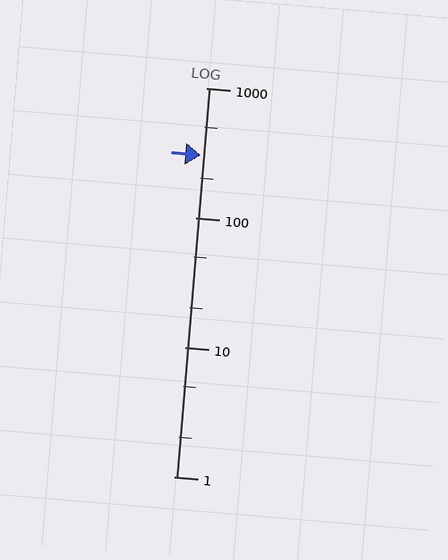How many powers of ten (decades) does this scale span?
The scale spans 3 decades, from 1 to 1000.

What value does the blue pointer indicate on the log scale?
The pointer indicates approximately 300.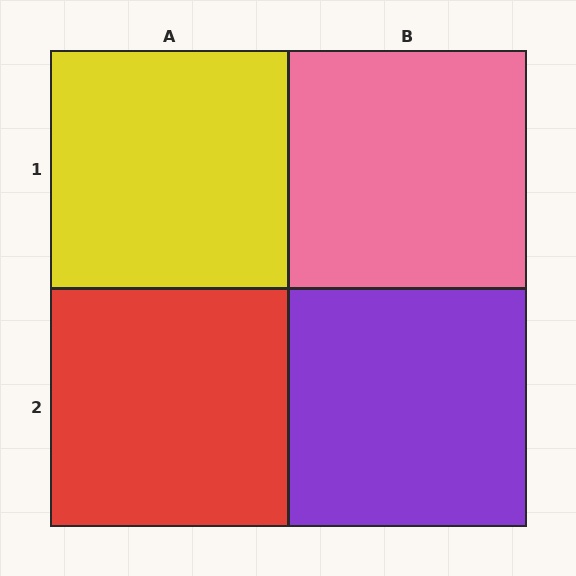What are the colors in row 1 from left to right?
Yellow, pink.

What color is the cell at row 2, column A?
Red.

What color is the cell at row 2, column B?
Purple.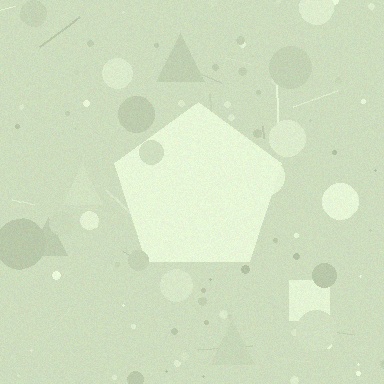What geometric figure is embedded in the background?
A pentagon is embedded in the background.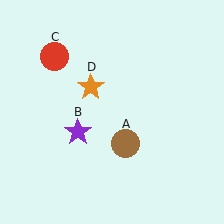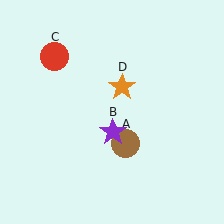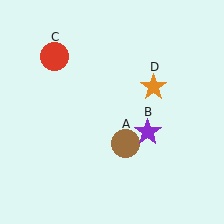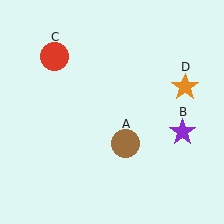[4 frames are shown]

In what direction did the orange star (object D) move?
The orange star (object D) moved right.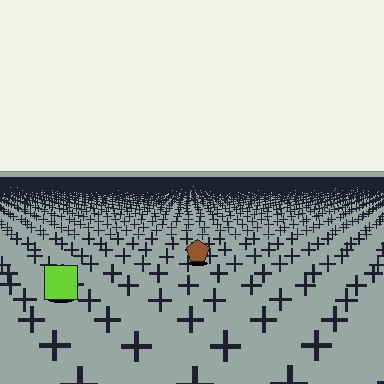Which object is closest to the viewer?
The lime square is closest. The texture marks near it are larger and more spread out.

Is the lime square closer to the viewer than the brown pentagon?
Yes. The lime square is closer — you can tell from the texture gradient: the ground texture is coarser near it.